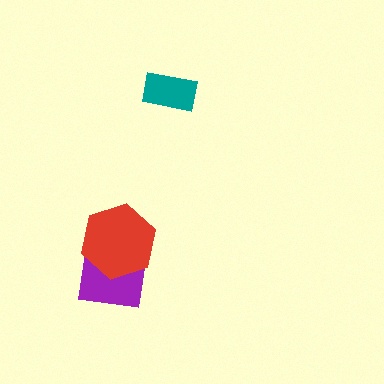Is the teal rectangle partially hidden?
No, no other shape covers it.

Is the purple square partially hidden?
Yes, it is partially covered by another shape.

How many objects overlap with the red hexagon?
1 object overlaps with the red hexagon.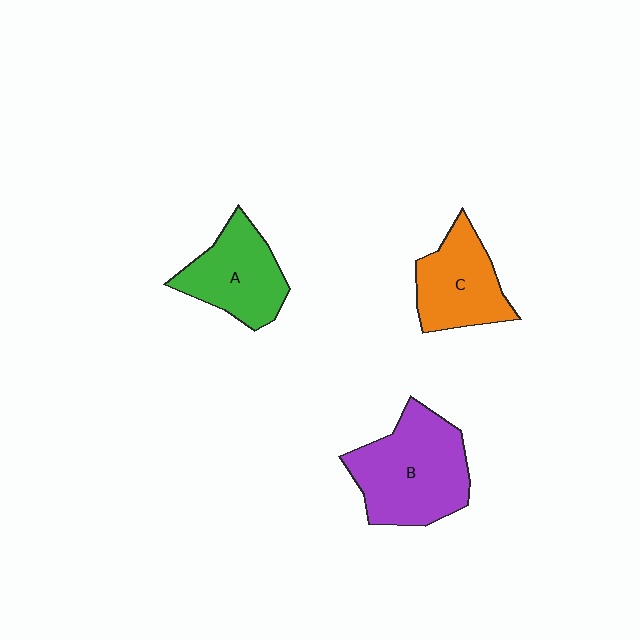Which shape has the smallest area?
Shape C (orange).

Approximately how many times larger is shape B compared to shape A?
Approximately 1.4 times.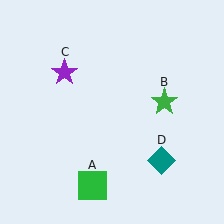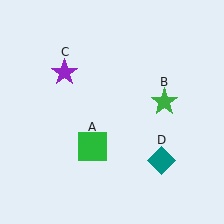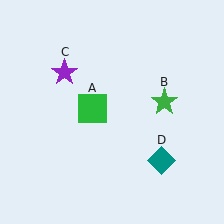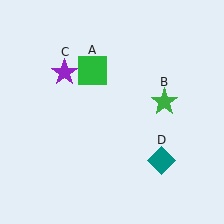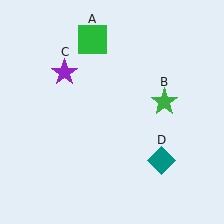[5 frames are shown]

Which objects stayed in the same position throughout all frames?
Green star (object B) and purple star (object C) and teal diamond (object D) remained stationary.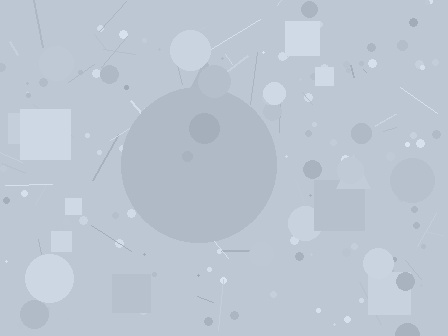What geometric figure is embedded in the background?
A circle is embedded in the background.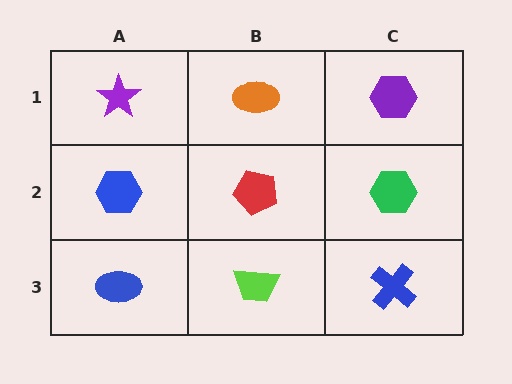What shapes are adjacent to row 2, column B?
An orange ellipse (row 1, column B), a lime trapezoid (row 3, column B), a blue hexagon (row 2, column A), a green hexagon (row 2, column C).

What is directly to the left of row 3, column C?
A lime trapezoid.